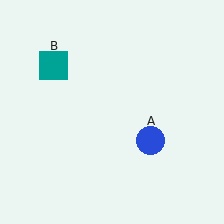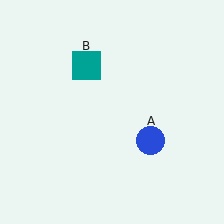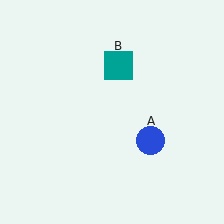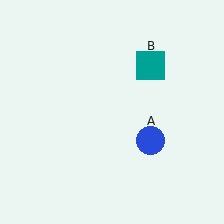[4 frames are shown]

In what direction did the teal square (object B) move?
The teal square (object B) moved right.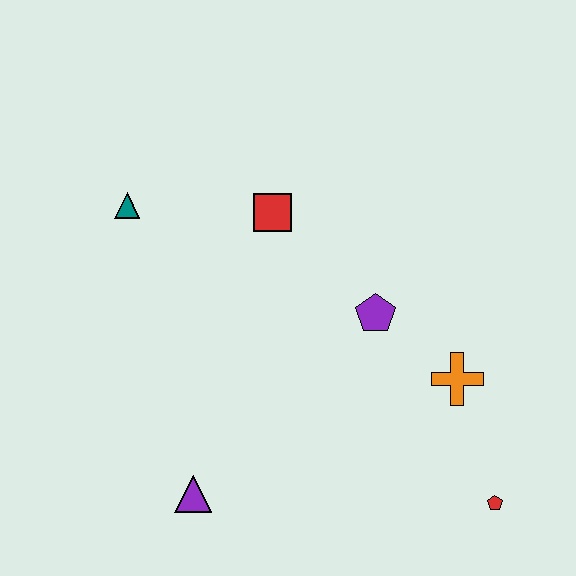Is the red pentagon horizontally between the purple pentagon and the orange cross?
No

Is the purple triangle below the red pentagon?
No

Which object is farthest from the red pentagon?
The teal triangle is farthest from the red pentagon.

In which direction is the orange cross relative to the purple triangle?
The orange cross is to the right of the purple triangle.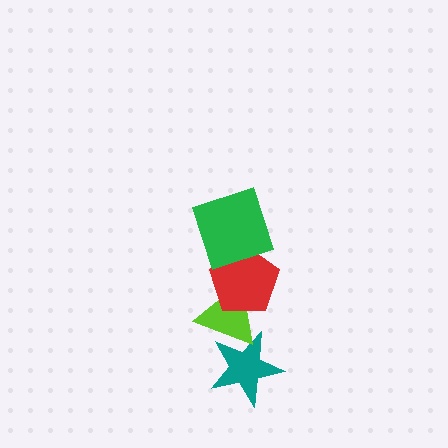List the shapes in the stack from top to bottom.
From top to bottom: the green square, the red pentagon, the lime triangle, the teal star.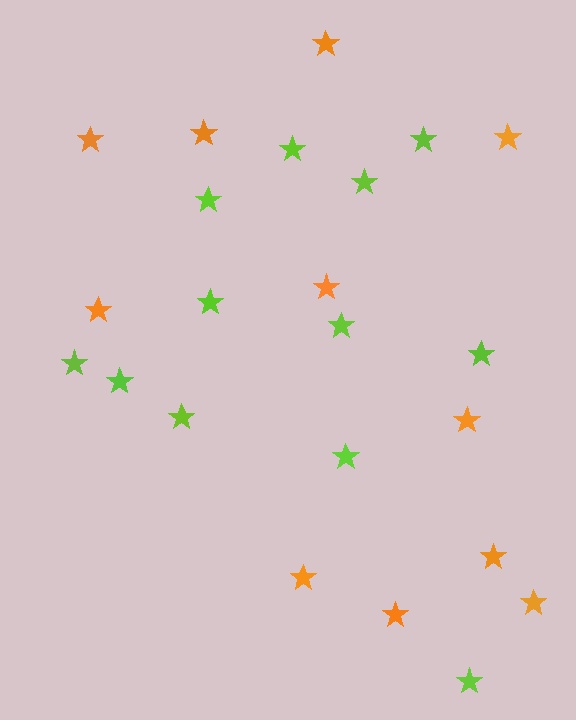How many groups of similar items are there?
There are 2 groups: one group of lime stars (12) and one group of orange stars (11).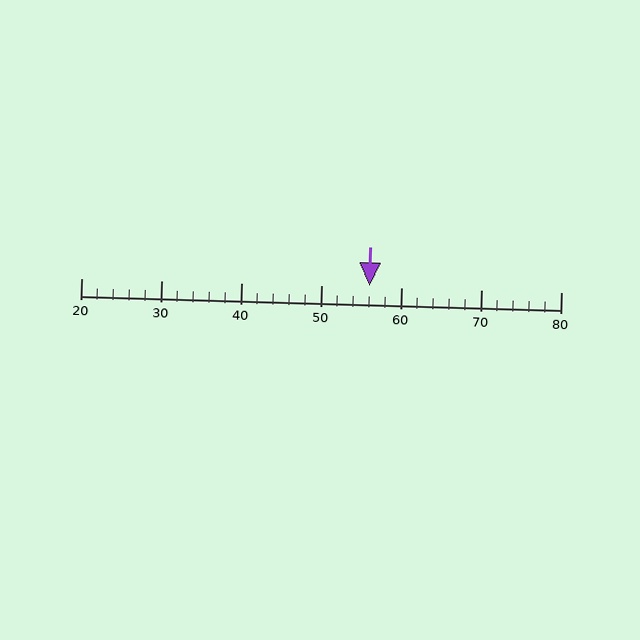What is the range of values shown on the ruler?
The ruler shows values from 20 to 80.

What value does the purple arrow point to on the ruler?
The purple arrow points to approximately 56.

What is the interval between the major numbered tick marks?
The major tick marks are spaced 10 units apart.